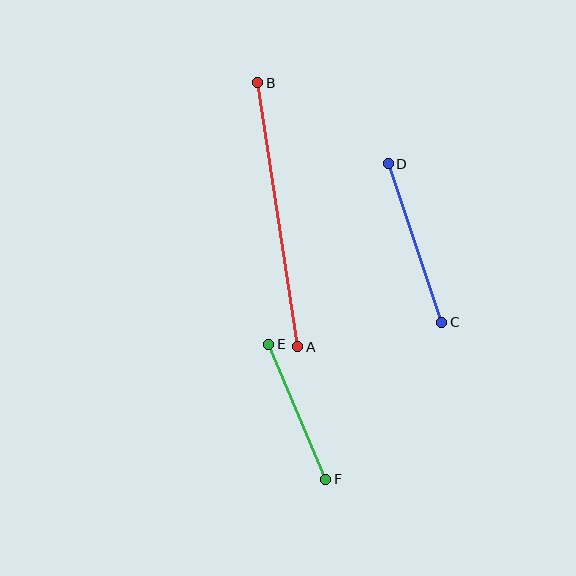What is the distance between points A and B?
The distance is approximately 267 pixels.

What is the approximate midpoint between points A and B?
The midpoint is at approximately (278, 215) pixels.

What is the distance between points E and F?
The distance is approximately 146 pixels.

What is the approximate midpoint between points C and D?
The midpoint is at approximately (415, 243) pixels.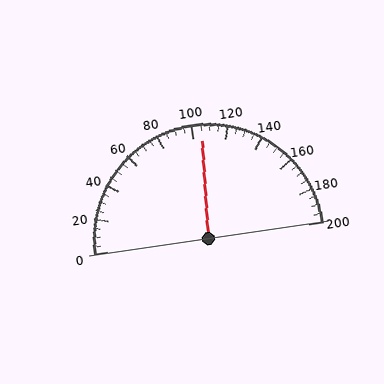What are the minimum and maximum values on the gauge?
The gauge ranges from 0 to 200.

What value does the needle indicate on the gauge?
The needle indicates approximately 105.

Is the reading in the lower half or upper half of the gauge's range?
The reading is in the upper half of the range (0 to 200).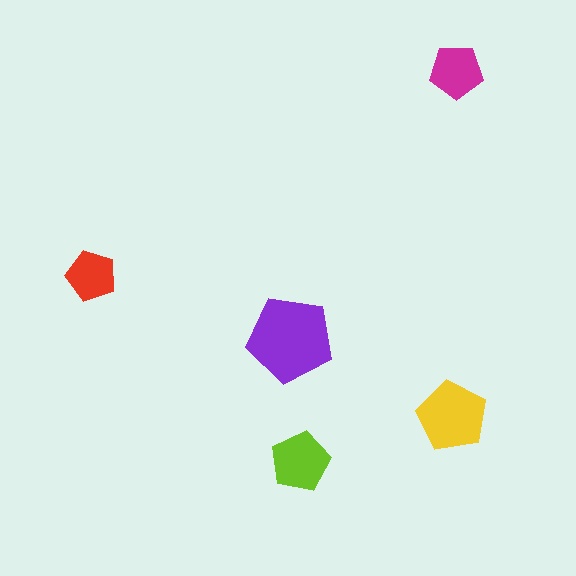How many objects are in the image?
There are 5 objects in the image.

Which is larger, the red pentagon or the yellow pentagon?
The yellow one.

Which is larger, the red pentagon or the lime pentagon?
The lime one.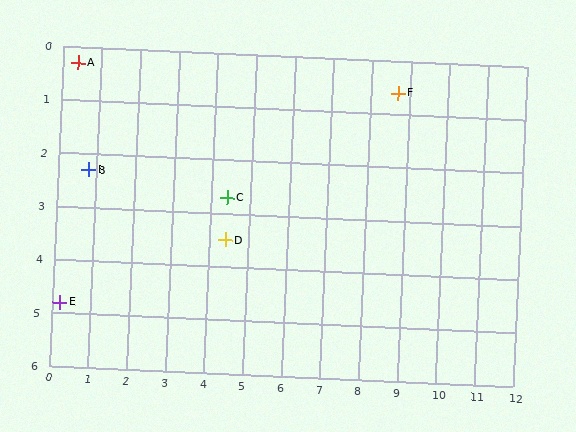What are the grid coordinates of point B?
Point B is at approximately (0.8, 2.3).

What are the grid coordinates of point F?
Point F is at approximately (8.7, 0.6).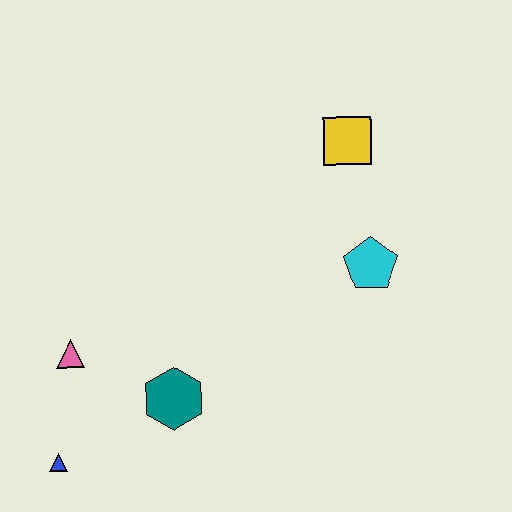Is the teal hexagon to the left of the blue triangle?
No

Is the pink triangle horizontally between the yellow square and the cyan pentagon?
No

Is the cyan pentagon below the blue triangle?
No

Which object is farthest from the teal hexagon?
The yellow square is farthest from the teal hexagon.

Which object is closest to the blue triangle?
The pink triangle is closest to the blue triangle.